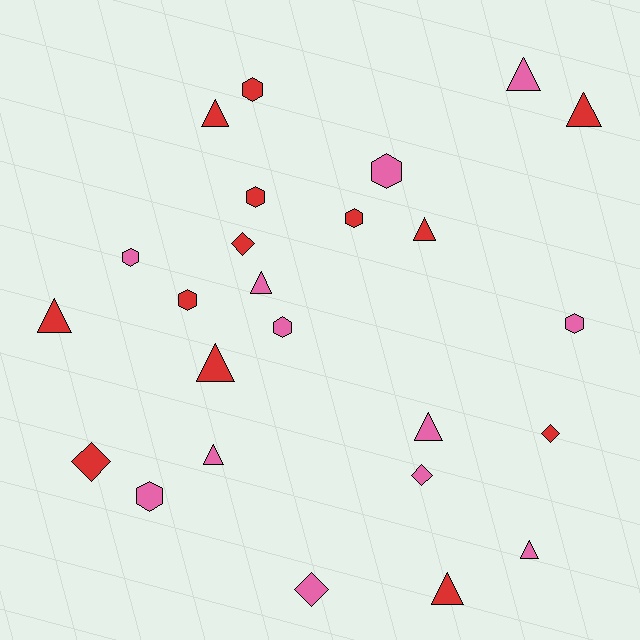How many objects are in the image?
There are 25 objects.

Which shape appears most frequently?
Triangle, with 11 objects.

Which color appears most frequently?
Red, with 13 objects.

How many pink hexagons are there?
There are 5 pink hexagons.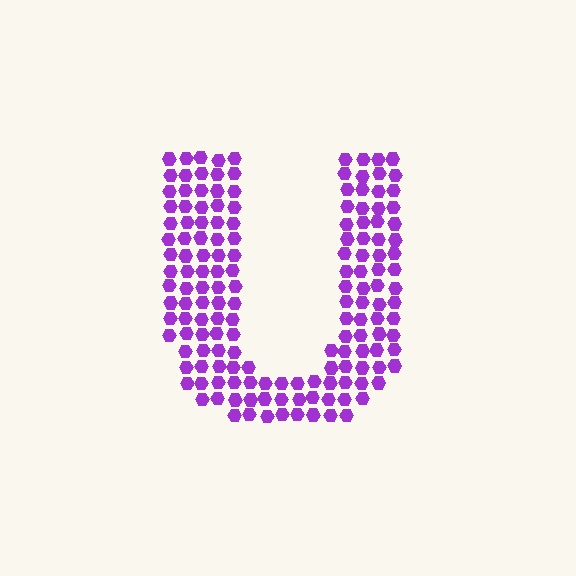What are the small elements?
The small elements are hexagons.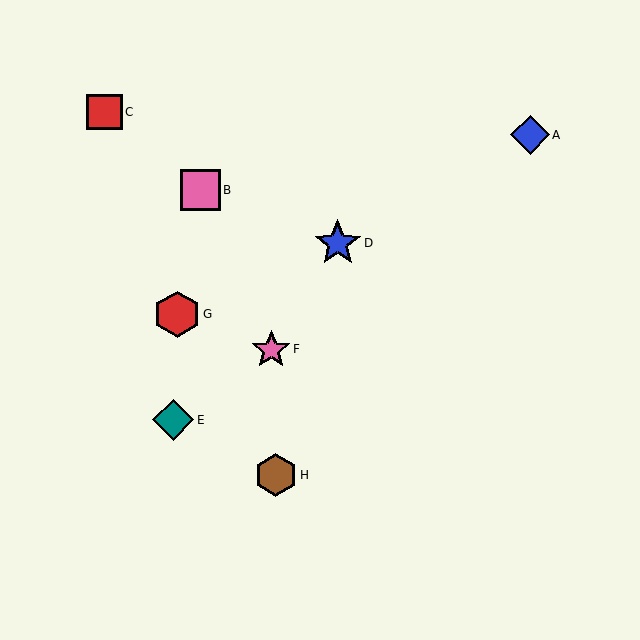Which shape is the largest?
The blue star (labeled D) is the largest.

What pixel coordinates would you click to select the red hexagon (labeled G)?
Click at (177, 314) to select the red hexagon G.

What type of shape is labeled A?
Shape A is a blue diamond.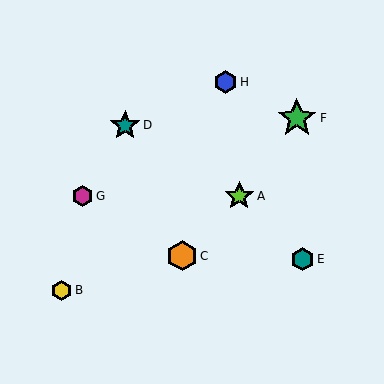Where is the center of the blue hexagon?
The center of the blue hexagon is at (225, 82).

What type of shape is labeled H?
Shape H is a blue hexagon.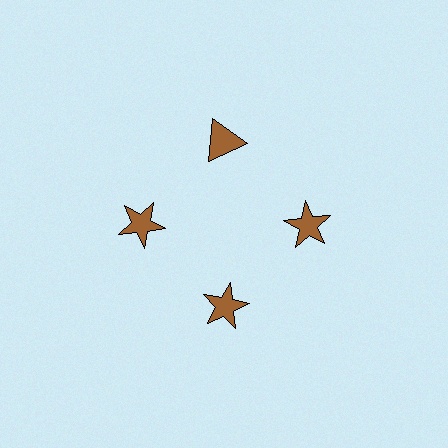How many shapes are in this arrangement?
There are 4 shapes arranged in a ring pattern.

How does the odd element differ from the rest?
It has a different shape: triangle instead of star.